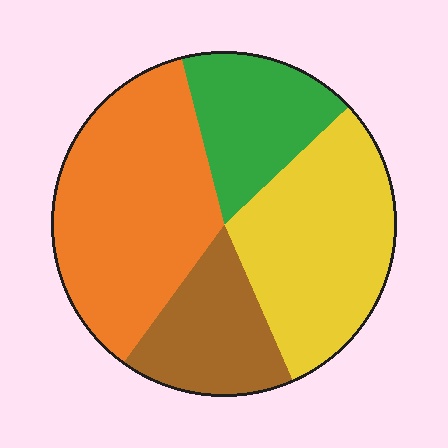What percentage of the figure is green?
Green takes up about one sixth (1/6) of the figure.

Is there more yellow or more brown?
Yellow.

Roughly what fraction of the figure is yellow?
Yellow takes up about one third (1/3) of the figure.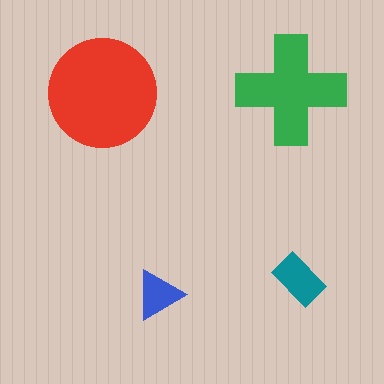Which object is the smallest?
The blue triangle.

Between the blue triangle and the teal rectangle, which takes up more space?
The teal rectangle.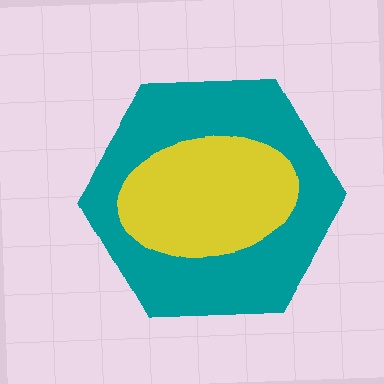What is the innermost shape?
The yellow ellipse.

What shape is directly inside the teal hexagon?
The yellow ellipse.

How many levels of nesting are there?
2.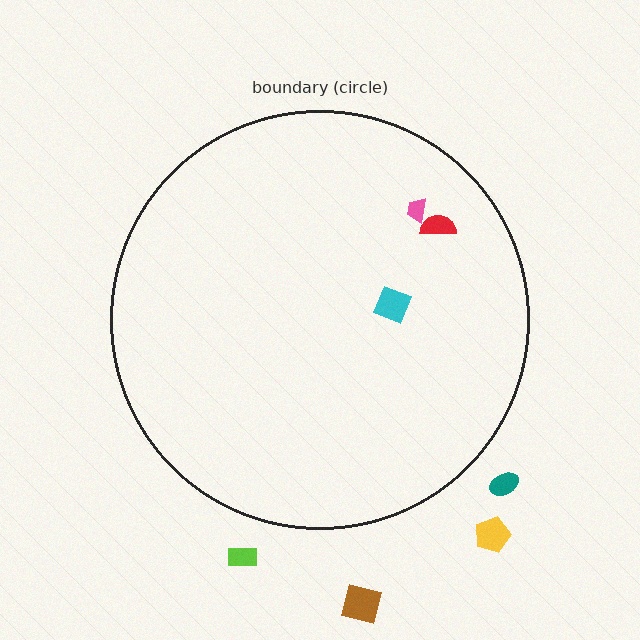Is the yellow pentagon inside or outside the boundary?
Outside.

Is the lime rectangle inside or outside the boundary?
Outside.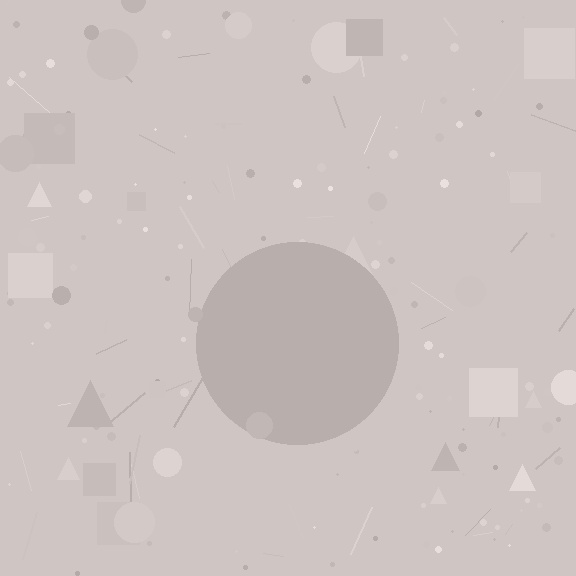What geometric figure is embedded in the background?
A circle is embedded in the background.